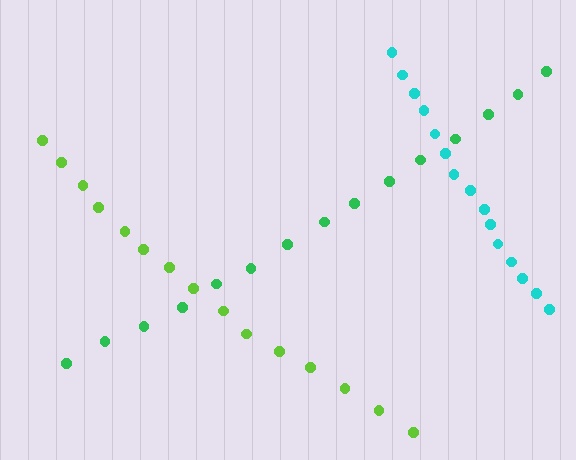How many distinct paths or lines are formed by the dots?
There are 3 distinct paths.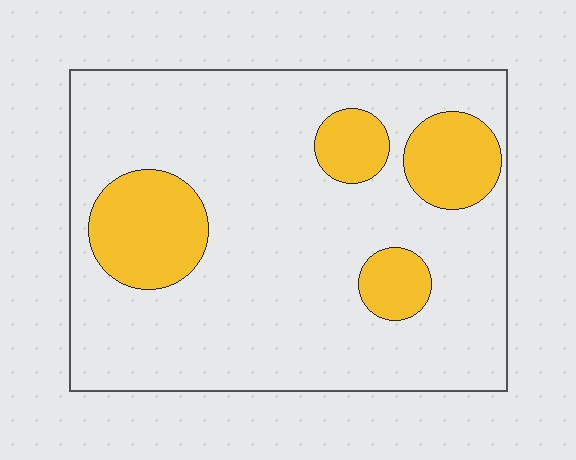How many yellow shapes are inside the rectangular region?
4.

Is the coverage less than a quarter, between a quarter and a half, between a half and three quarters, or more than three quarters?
Less than a quarter.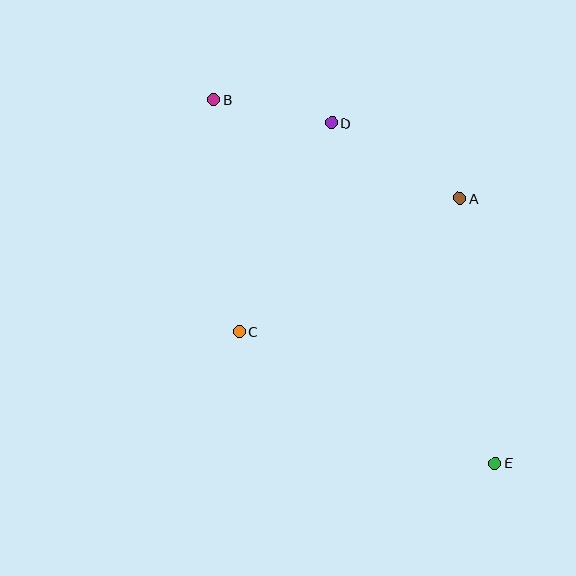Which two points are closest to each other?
Points B and D are closest to each other.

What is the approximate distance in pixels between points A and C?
The distance between A and C is approximately 258 pixels.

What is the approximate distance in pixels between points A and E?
The distance between A and E is approximately 267 pixels.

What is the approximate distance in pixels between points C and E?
The distance between C and E is approximately 288 pixels.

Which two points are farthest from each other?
Points B and E are farthest from each other.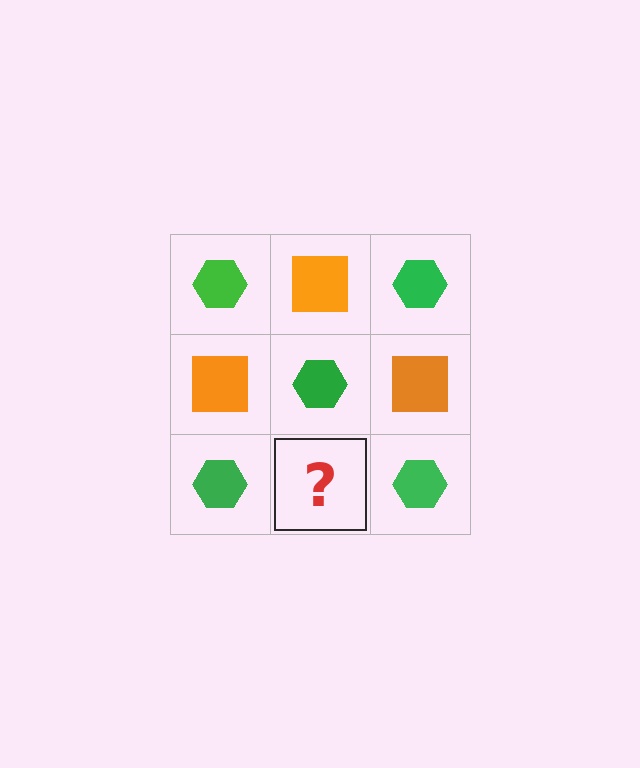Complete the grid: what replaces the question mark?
The question mark should be replaced with an orange square.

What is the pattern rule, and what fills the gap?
The rule is that it alternates green hexagon and orange square in a checkerboard pattern. The gap should be filled with an orange square.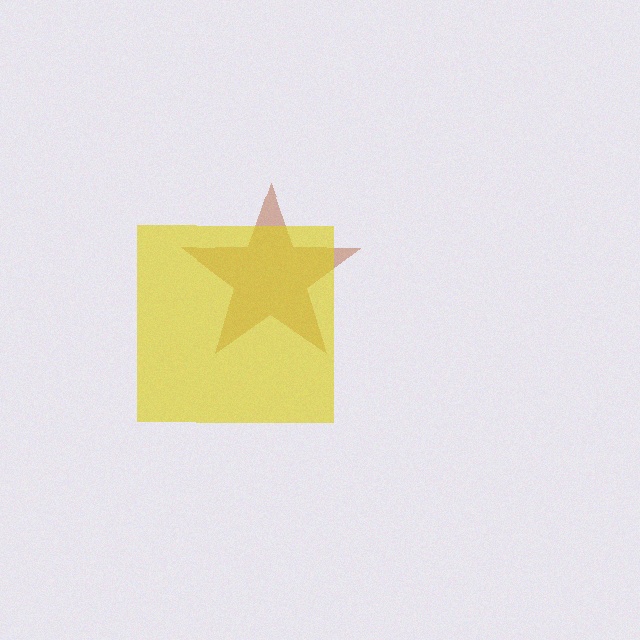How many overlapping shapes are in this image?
There are 2 overlapping shapes in the image.